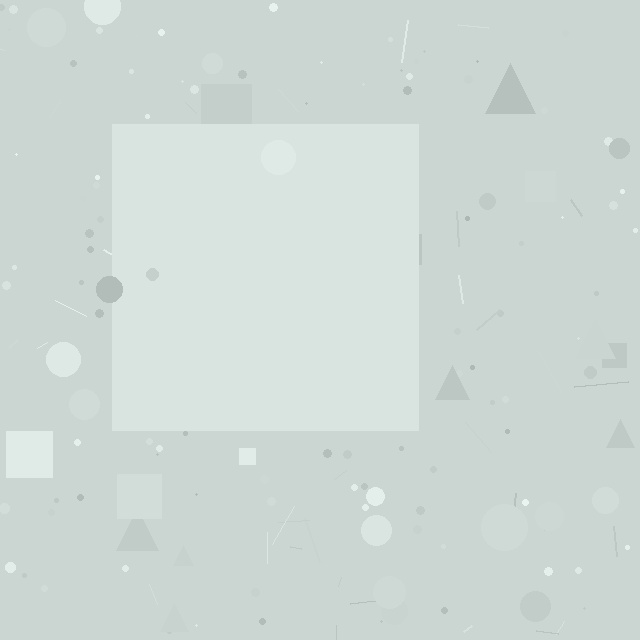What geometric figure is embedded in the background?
A square is embedded in the background.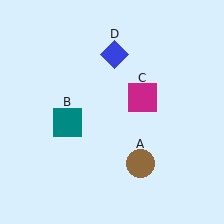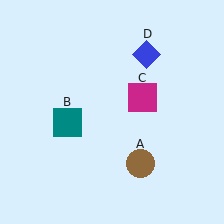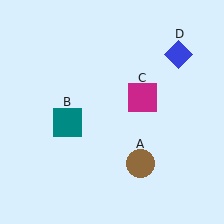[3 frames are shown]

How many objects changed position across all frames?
1 object changed position: blue diamond (object D).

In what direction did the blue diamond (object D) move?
The blue diamond (object D) moved right.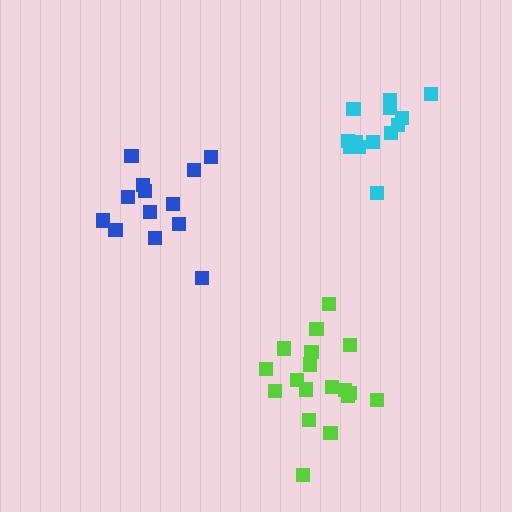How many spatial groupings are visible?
There are 3 spatial groupings.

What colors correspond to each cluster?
The clusters are colored: blue, lime, cyan.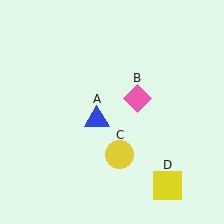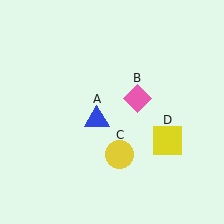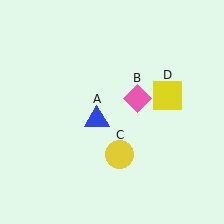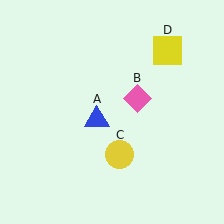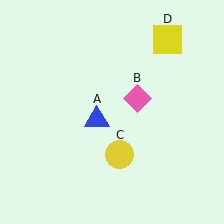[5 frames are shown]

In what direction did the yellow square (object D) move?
The yellow square (object D) moved up.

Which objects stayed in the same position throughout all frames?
Blue triangle (object A) and pink diamond (object B) and yellow circle (object C) remained stationary.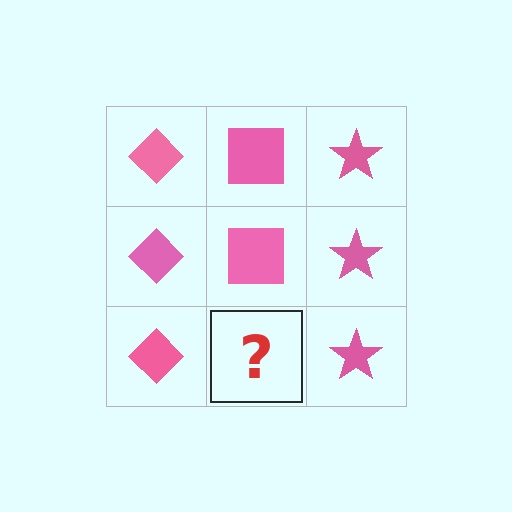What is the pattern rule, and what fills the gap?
The rule is that each column has a consistent shape. The gap should be filled with a pink square.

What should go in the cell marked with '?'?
The missing cell should contain a pink square.